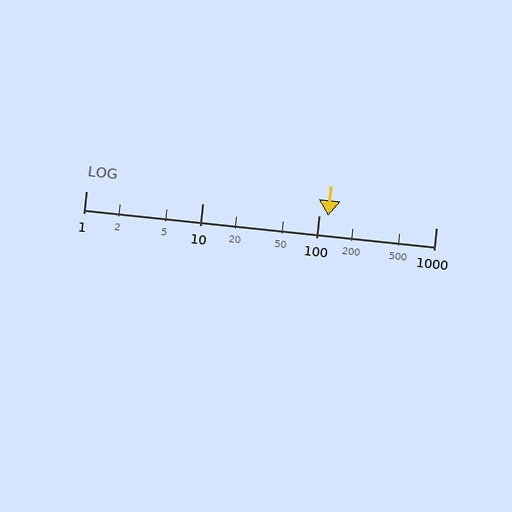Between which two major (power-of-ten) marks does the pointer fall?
The pointer is between 100 and 1000.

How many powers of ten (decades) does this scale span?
The scale spans 3 decades, from 1 to 1000.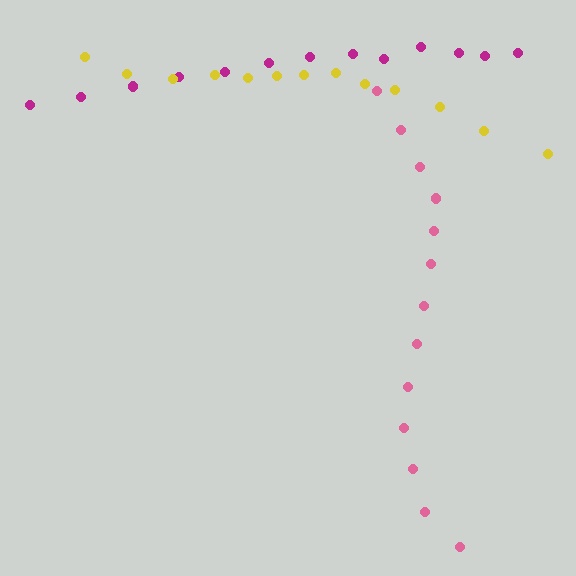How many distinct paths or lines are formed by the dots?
There are 3 distinct paths.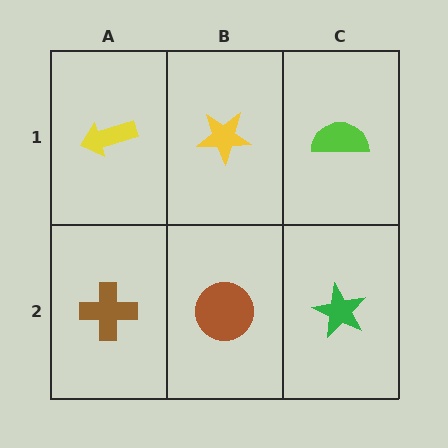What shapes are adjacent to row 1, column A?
A brown cross (row 2, column A), a yellow star (row 1, column B).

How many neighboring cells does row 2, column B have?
3.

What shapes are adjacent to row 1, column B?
A brown circle (row 2, column B), a yellow arrow (row 1, column A), a lime semicircle (row 1, column C).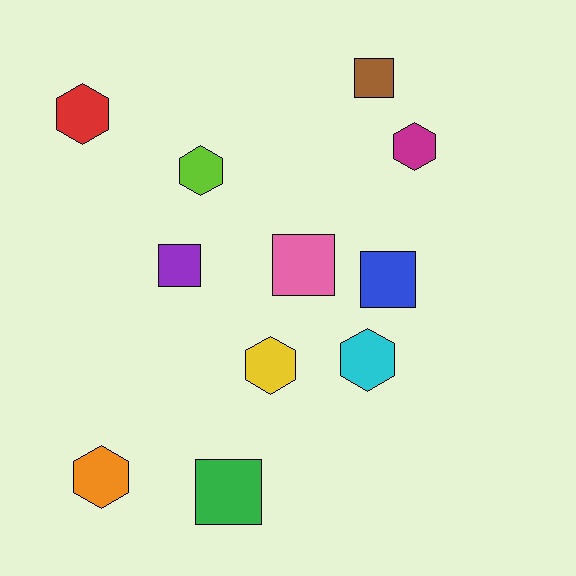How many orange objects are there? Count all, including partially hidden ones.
There is 1 orange object.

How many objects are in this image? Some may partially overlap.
There are 11 objects.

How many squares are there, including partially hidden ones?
There are 5 squares.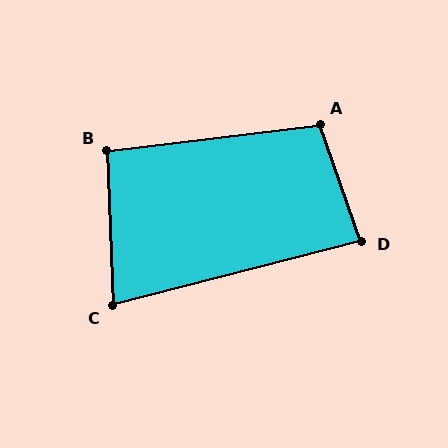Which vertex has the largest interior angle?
A, at approximately 102 degrees.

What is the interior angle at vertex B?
Approximately 95 degrees (approximately right).